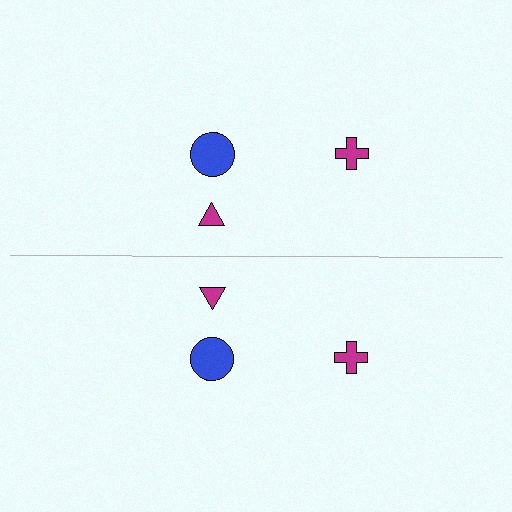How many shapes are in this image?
There are 6 shapes in this image.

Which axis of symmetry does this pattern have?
The pattern has a horizontal axis of symmetry running through the center of the image.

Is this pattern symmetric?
Yes, this pattern has bilateral (reflection) symmetry.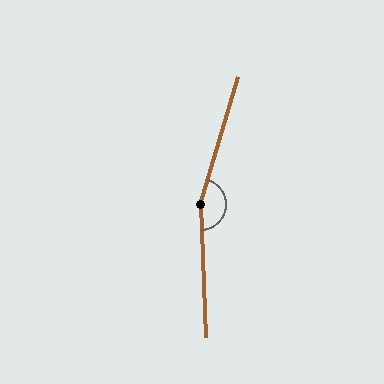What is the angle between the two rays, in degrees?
Approximately 162 degrees.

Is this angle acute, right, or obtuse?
It is obtuse.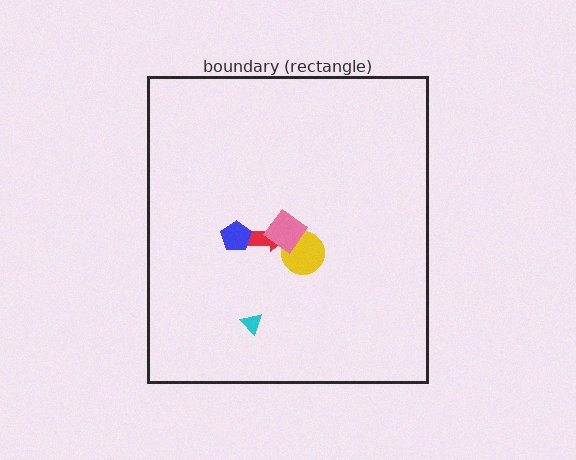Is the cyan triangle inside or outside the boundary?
Inside.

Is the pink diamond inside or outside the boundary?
Inside.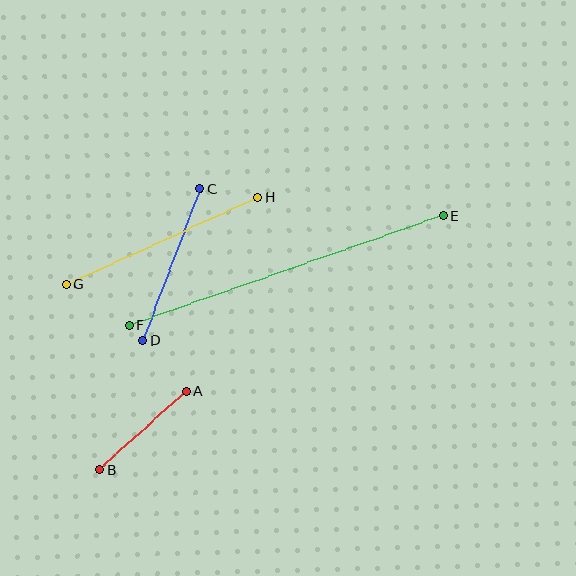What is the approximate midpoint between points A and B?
The midpoint is at approximately (143, 430) pixels.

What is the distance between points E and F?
The distance is approximately 333 pixels.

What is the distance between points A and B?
The distance is approximately 117 pixels.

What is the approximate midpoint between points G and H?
The midpoint is at approximately (162, 241) pixels.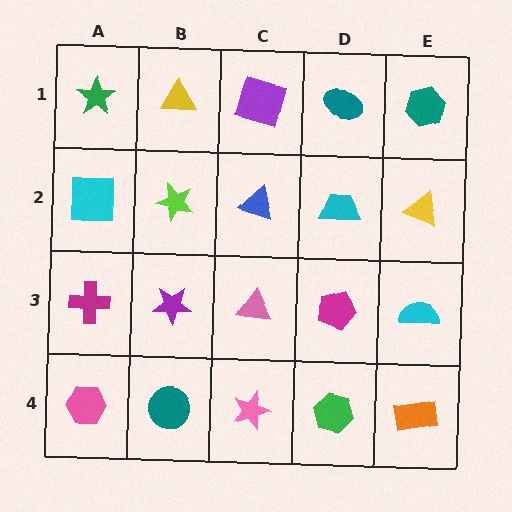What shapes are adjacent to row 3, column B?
A lime star (row 2, column B), a teal circle (row 4, column B), a magenta cross (row 3, column A), a pink triangle (row 3, column C).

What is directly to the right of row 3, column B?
A pink triangle.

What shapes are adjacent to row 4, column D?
A magenta pentagon (row 3, column D), a pink star (row 4, column C), an orange rectangle (row 4, column E).